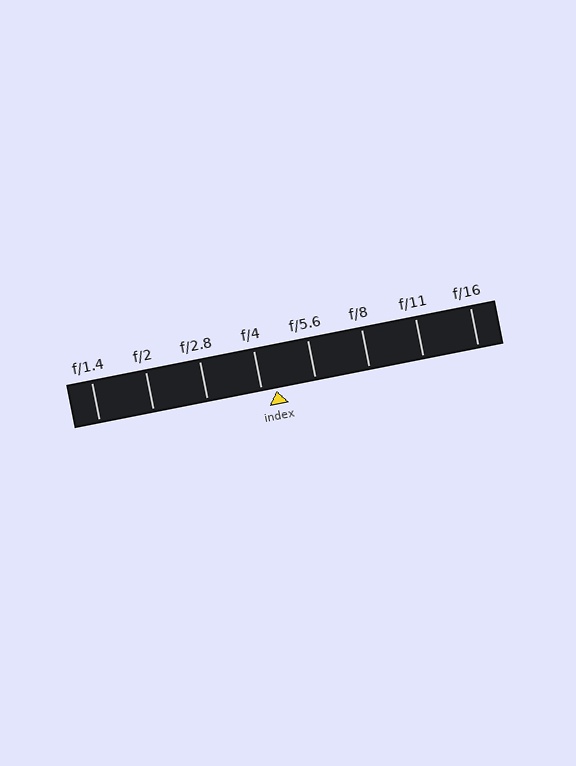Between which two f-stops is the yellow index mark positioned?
The index mark is between f/4 and f/5.6.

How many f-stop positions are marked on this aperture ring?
There are 8 f-stop positions marked.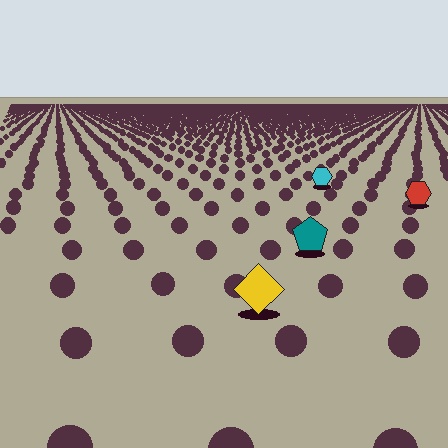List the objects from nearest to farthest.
From nearest to farthest: the yellow diamond, the teal pentagon, the red hexagon, the cyan hexagon.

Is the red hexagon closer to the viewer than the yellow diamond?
No. The yellow diamond is closer — you can tell from the texture gradient: the ground texture is coarser near it.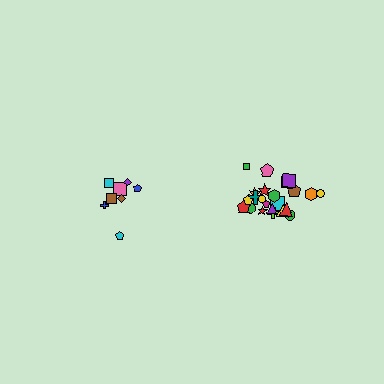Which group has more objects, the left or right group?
The right group.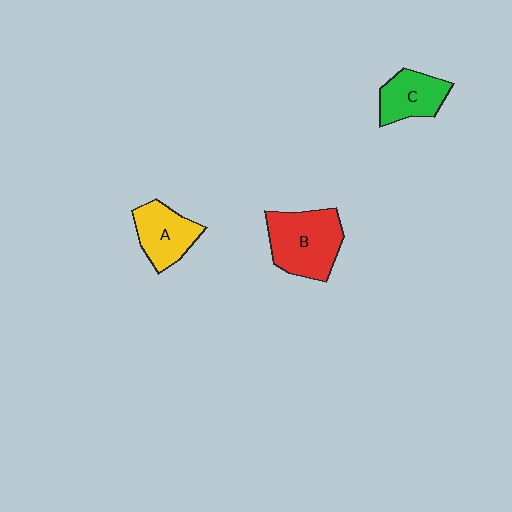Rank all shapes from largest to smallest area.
From largest to smallest: B (red), A (yellow), C (green).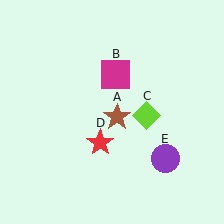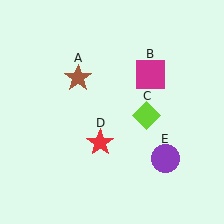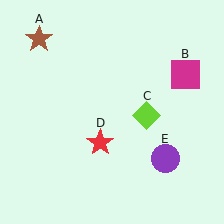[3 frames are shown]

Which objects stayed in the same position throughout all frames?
Lime diamond (object C) and red star (object D) and purple circle (object E) remained stationary.